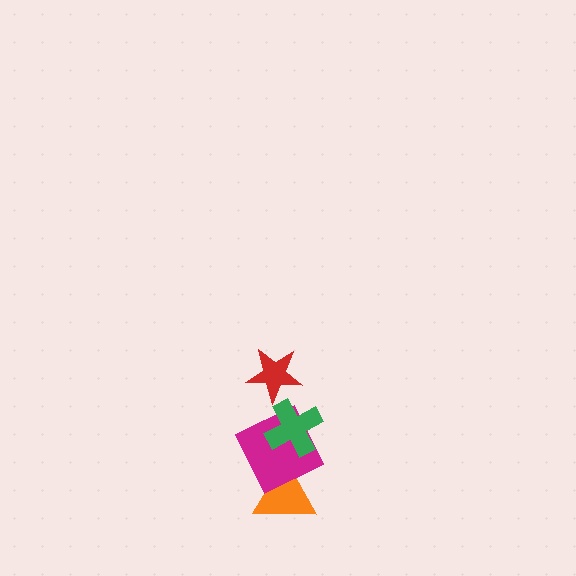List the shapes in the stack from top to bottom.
From top to bottom: the red star, the green cross, the magenta square, the orange triangle.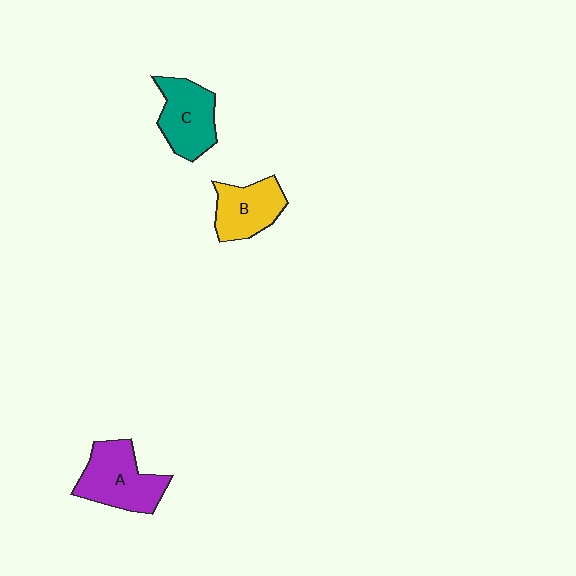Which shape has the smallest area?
Shape B (yellow).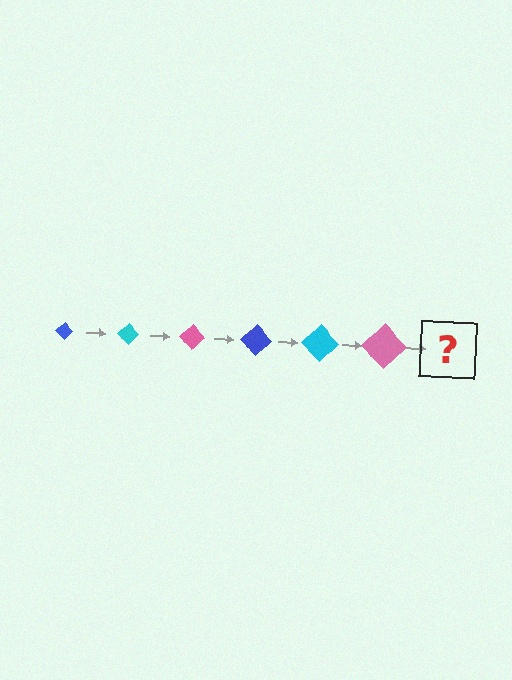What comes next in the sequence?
The next element should be a blue diamond, larger than the previous one.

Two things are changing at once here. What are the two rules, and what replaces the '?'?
The two rules are that the diamond grows larger each step and the color cycles through blue, cyan, and pink. The '?' should be a blue diamond, larger than the previous one.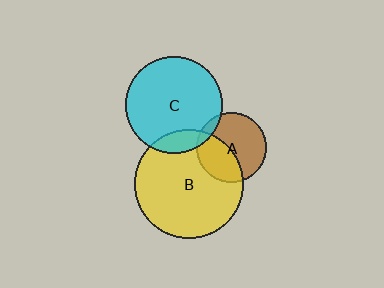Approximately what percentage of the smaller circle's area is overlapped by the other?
Approximately 15%.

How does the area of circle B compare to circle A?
Approximately 2.4 times.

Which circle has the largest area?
Circle B (yellow).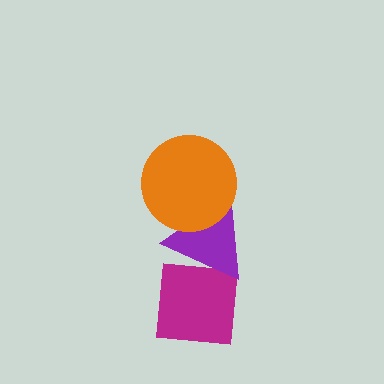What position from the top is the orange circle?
The orange circle is 1st from the top.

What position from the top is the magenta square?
The magenta square is 3rd from the top.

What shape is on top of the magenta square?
The purple triangle is on top of the magenta square.